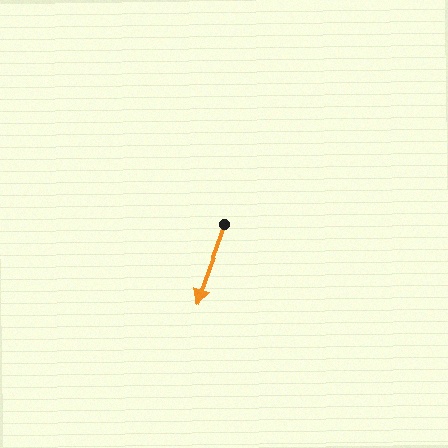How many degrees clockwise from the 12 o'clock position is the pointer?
Approximately 200 degrees.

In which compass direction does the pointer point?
South.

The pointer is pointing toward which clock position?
Roughly 7 o'clock.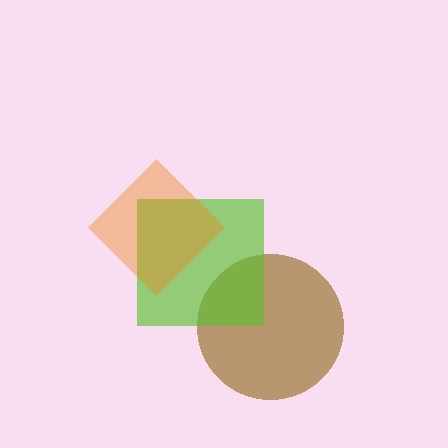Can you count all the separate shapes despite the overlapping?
Yes, there are 3 separate shapes.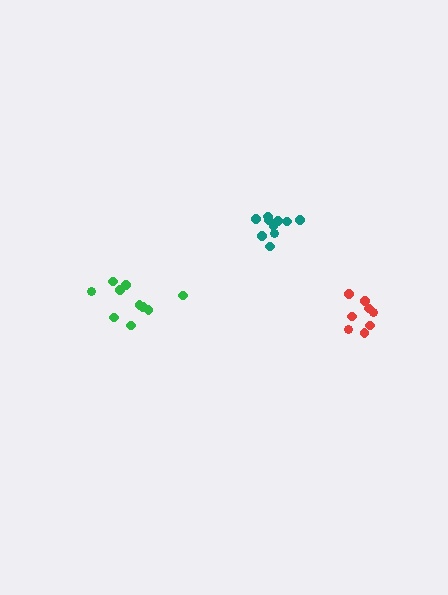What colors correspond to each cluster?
The clusters are colored: teal, red, green.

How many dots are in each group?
Group 1: 10 dots, Group 2: 8 dots, Group 3: 10 dots (28 total).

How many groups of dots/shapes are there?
There are 3 groups.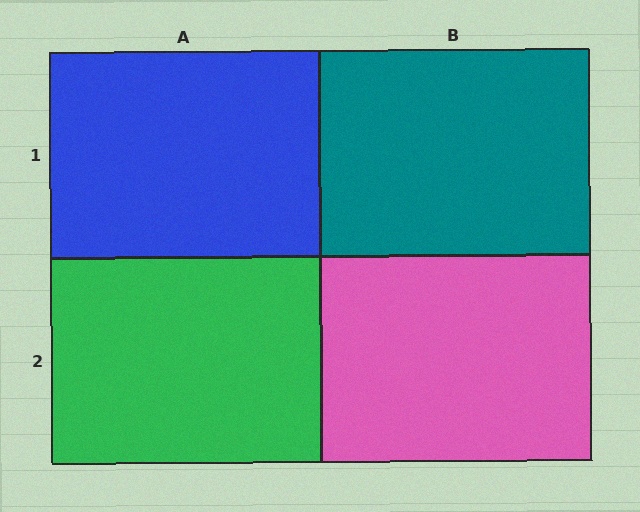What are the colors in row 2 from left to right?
Green, pink.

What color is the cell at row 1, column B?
Teal.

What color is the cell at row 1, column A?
Blue.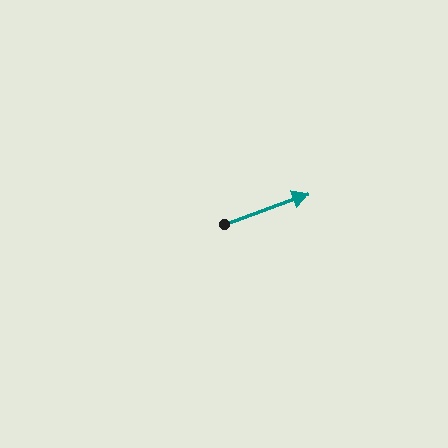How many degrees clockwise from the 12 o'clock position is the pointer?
Approximately 70 degrees.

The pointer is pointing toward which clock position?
Roughly 2 o'clock.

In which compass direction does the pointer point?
East.